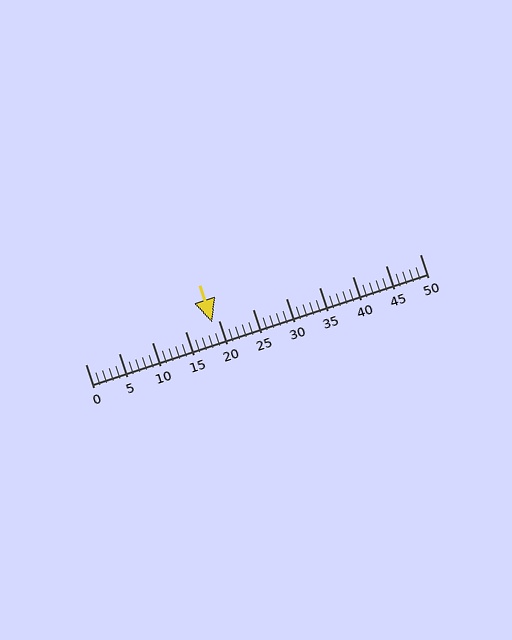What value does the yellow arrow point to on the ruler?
The yellow arrow points to approximately 19.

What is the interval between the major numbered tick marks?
The major tick marks are spaced 5 units apart.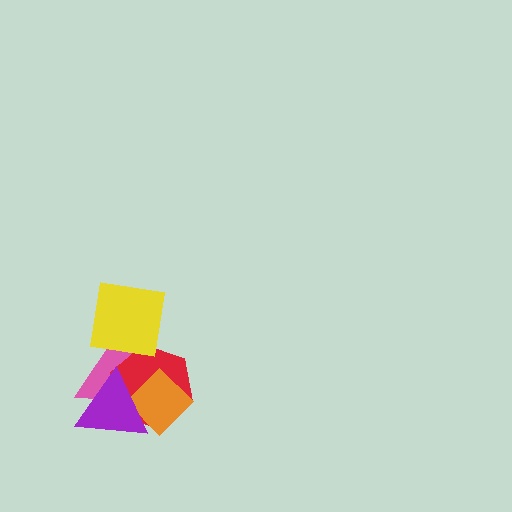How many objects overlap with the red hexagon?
4 objects overlap with the red hexagon.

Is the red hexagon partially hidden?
Yes, it is partially covered by another shape.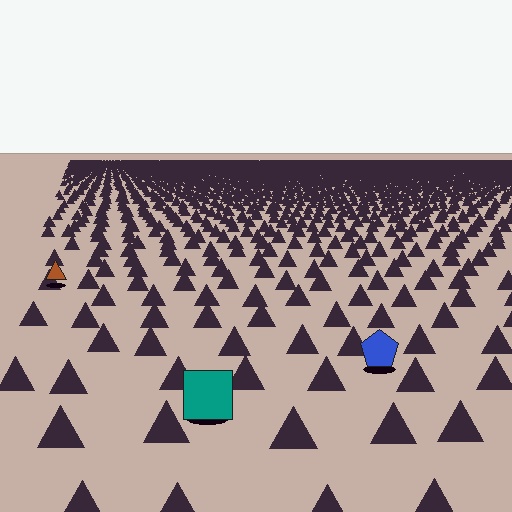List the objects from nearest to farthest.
From nearest to farthest: the teal square, the blue pentagon, the brown triangle.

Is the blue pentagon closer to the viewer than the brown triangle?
Yes. The blue pentagon is closer — you can tell from the texture gradient: the ground texture is coarser near it.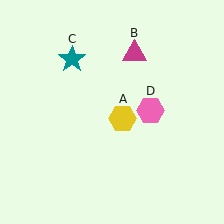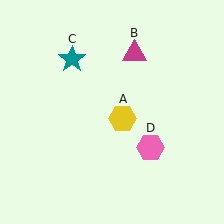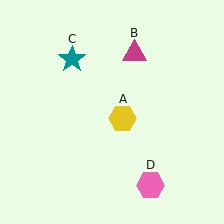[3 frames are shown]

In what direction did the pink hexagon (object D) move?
The pink hexagon (object D) moved down.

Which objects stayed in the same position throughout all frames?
Yellow hexagon (object A) and magenta triangle (object B) and teal star (object C) remained stationary.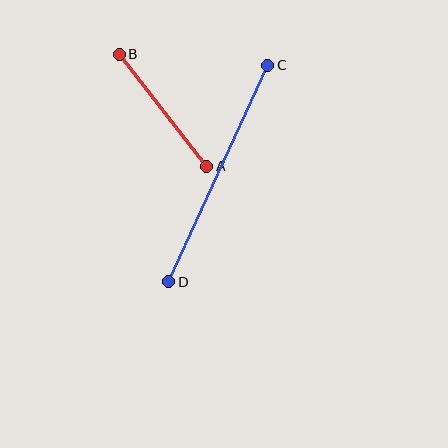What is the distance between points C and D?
The distance is approximately 238 pixels.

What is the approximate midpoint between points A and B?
The midpoint is at approximately (163, 110) pixels.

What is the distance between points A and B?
The distance is approximately 142 pixels.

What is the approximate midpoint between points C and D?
The midpoint is at approximately (218, 174) pixels.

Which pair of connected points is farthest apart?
Points C and D are farthest apart.